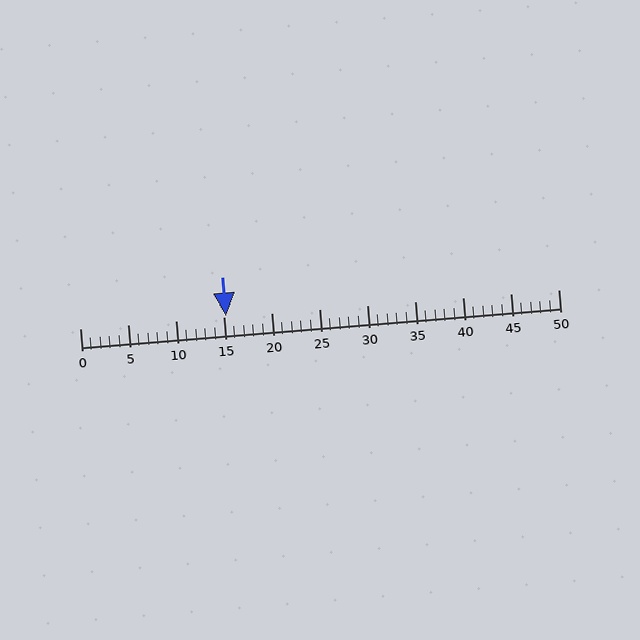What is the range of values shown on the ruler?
The ruler shows values from 0 to 50.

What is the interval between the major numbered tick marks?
The major tick marks are spaced 5 units apart.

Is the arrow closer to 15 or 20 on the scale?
The arrow is closer to 15.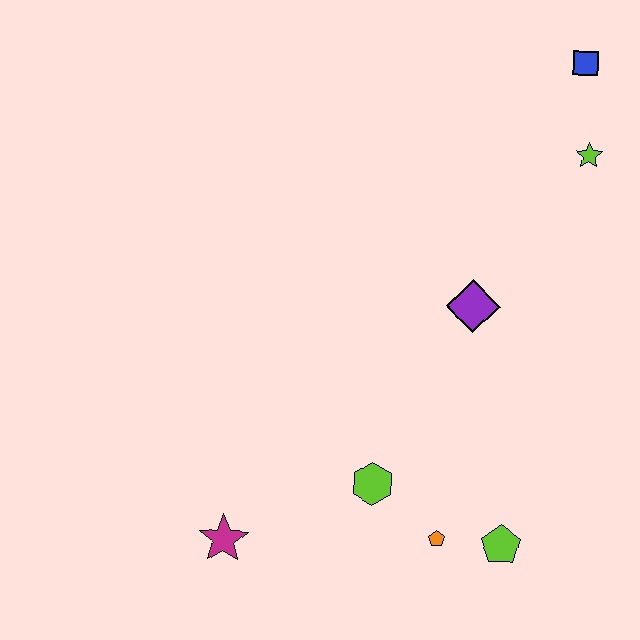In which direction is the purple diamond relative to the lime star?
The purple diamond is below the lime star.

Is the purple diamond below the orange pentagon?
No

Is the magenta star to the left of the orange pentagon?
Yes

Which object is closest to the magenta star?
The lime hexagon is closest to the magenta star.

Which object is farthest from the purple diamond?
The magenta star is farthest from the purple diamond.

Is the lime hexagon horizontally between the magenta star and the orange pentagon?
Yes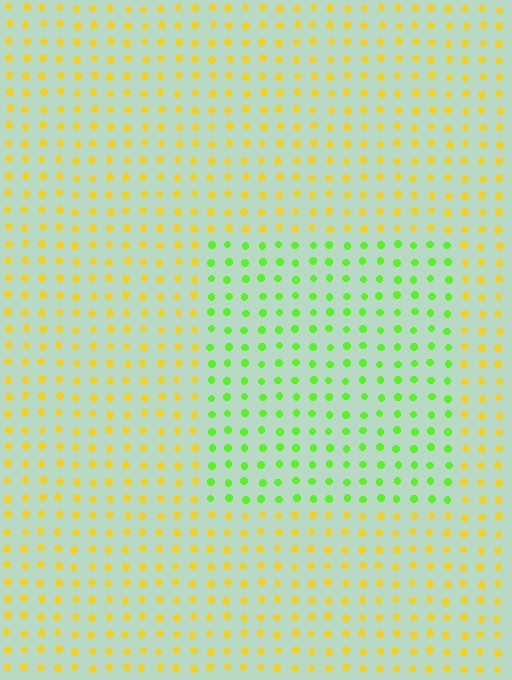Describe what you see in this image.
The image is filled with small yellow elements in a uniform arrangement. A rectangle-shaped region is visible where the elements are tinted to a slightly different hue, forming a subtle color boundary.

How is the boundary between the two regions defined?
The boundary is defined purely by a slight shift in hue (about 54 degrees). Spacing, size, and orientation are identical on both sides.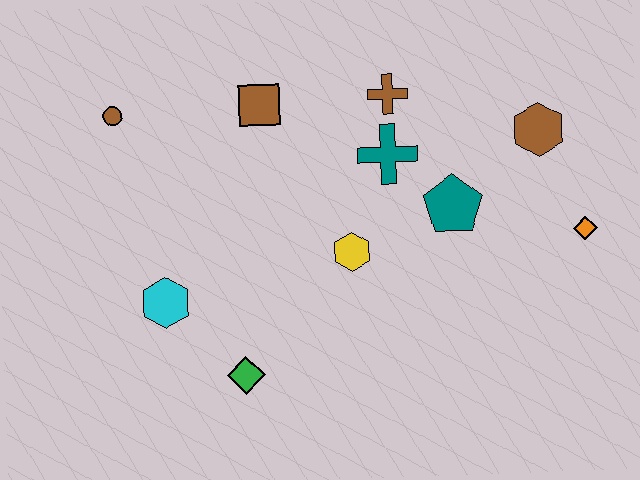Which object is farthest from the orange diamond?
The brown circle is farthest from the orange diamond.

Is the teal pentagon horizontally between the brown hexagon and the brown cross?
Yes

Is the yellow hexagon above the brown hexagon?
No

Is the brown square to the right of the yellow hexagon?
No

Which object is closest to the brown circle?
The brown square is closest to the brown circle.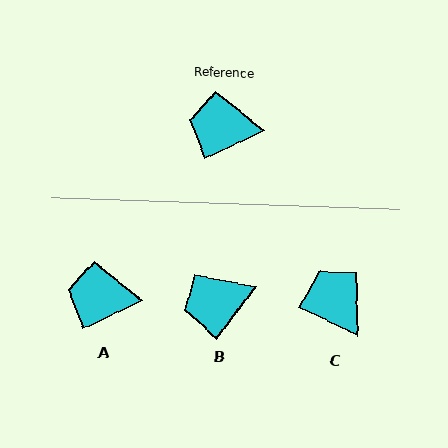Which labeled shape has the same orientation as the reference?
A.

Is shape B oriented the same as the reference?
No, it is off by about 27 degrees.